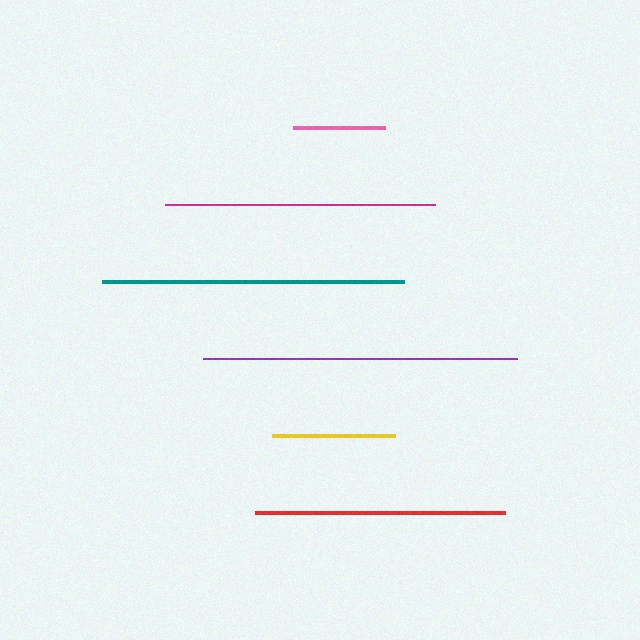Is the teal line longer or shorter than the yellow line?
The teal line is longer than the yellow line.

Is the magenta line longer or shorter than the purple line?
The purple line is longer than the magenta line.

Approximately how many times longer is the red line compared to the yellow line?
The red line is approximately 2.0 times the length of the yellow line.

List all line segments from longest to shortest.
From longest to shortest: purple, teal, magenta, red, yellow, pink.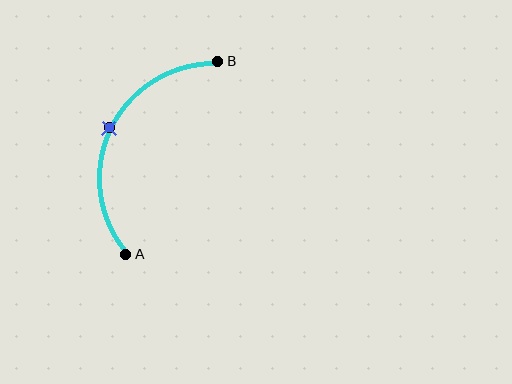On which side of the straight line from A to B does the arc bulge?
The arc bulges to the left of the straight line connecting A and B.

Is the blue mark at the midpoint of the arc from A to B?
Yes. The blue mark lies on the arc at equal arc-length from both A and B — it is the arc midpoint.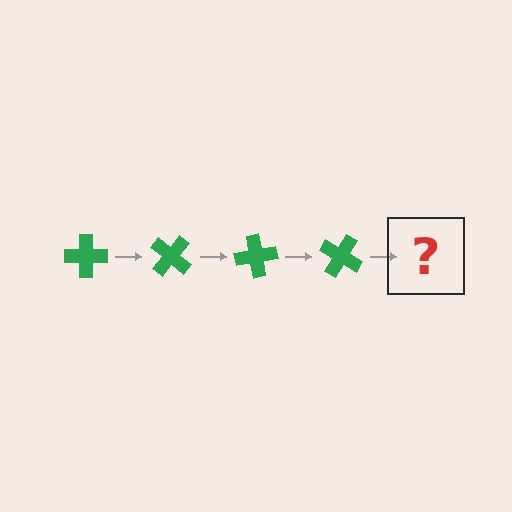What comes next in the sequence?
The next element should be a green cross rotated 160 degrees.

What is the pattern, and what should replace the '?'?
The pattern is that the cross rotates 40 degrees each step. The '?' should be a green cross rotated 160 degrees.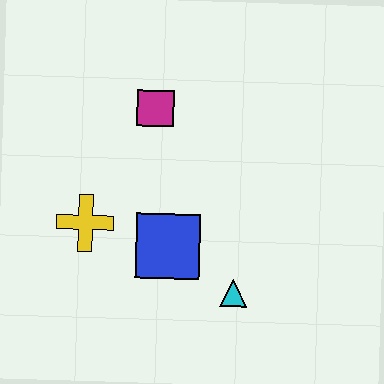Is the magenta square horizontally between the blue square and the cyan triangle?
No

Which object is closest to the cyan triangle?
The blue square is closest to the cyan triangle.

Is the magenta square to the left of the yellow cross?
No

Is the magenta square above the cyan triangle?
Yes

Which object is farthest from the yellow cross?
The cyan triangle is farthest from the yellow cross.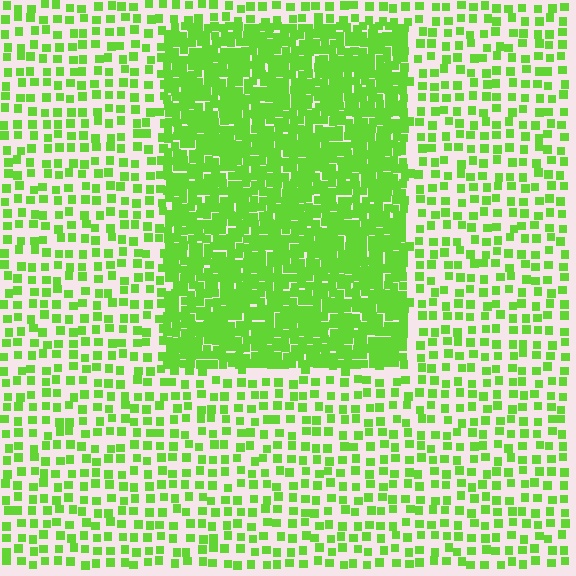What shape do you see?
I see a rectangle.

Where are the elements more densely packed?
The elements are more densely packed inside the rectangle boundary.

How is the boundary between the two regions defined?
The boundary is defined by a change in element density (approximately 2.7x ratio). All elements are the same color, size, and shape.